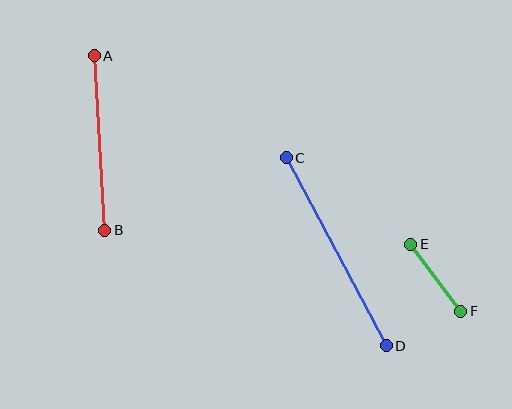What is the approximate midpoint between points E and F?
The midpoint is at approximately (436, 278) pixels.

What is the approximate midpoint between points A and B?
The midpoint is at approximately (99, 143) pixels.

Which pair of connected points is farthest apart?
Points C and D are farthest apart.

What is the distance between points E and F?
The distance is approximately 84 pixels.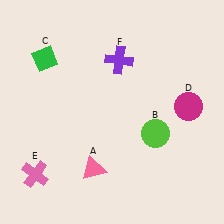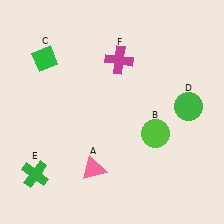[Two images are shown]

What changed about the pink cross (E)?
In Image 1, E is pink. In Image 2, it changed to green.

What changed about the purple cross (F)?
In Image 1, F is purple. In Image 2, it changed to magenta.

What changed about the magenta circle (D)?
In Image 1, D is magenta. In Image 2, it changed to green.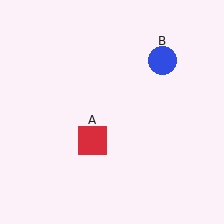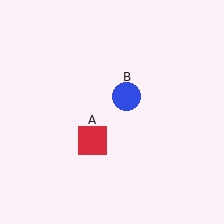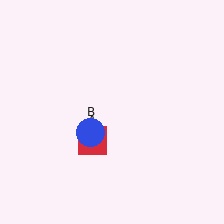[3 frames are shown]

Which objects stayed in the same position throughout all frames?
Red square (object A) remained stationary.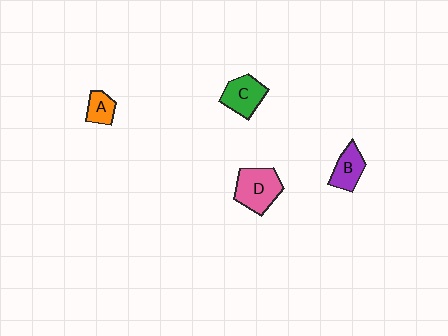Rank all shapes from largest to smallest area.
From largest to smallest: D (pink), C (green), B (purple), A (orange).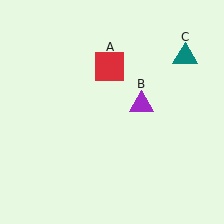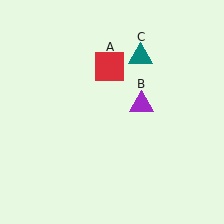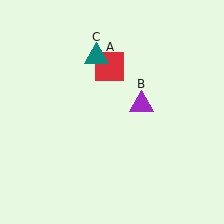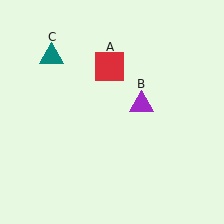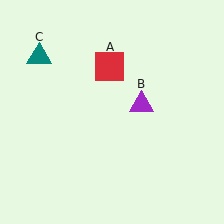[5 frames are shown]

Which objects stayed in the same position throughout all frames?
Red square (object A) and purple triangle (object B) remained stationary.